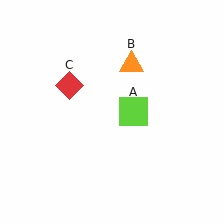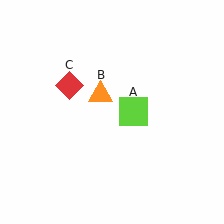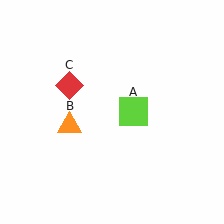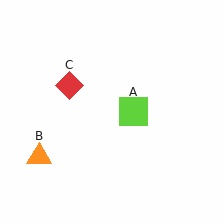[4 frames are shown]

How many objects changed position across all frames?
1 object changed position: orange triangle (object B).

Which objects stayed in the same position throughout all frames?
Lime square (object A) and red diamond (object C) remained stationary.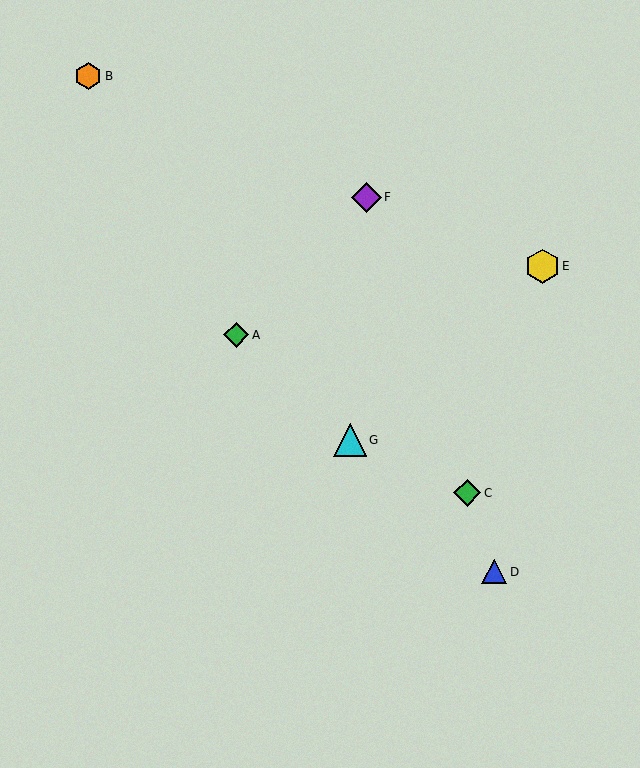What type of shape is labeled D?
Shape D is a blue triangle.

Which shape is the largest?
The yellow hexagon (labeled E) is the largest.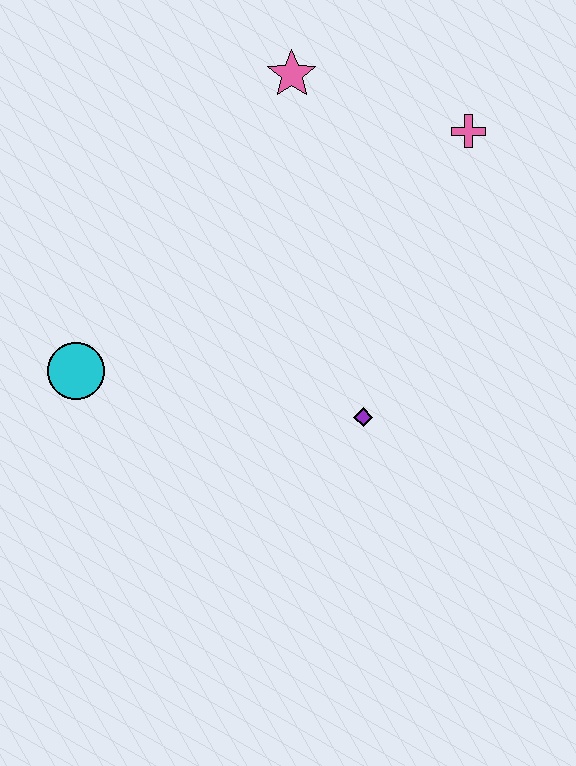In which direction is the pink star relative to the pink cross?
The pink star is to the left of the pink cross.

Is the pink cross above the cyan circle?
Yes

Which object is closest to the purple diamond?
The cyan circle is closest to the purple diamond.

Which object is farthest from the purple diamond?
The pink star is farthest from the purple diamond.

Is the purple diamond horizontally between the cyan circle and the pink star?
No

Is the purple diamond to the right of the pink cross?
No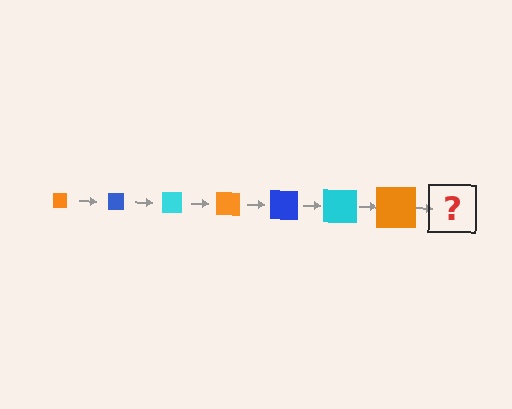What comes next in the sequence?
The next element should be a blue square, larger than the previous one.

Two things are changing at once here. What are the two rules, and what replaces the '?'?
The two rules are that the square grows larger each step and the color cycles through orange, blue, and cyan. The '?' should be a blue square, larger than the previous one.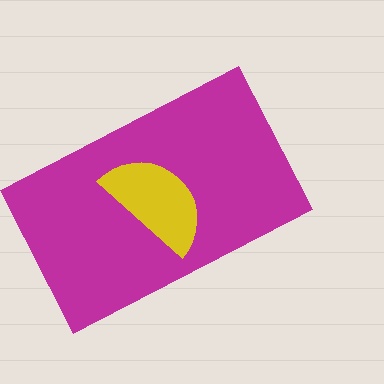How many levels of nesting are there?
2.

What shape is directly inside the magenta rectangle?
The yellow semicircle.